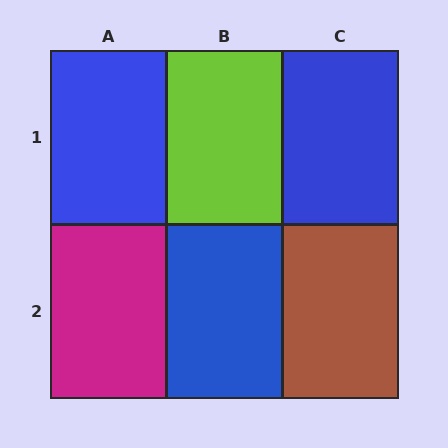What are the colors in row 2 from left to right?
Magenta, blue, brown.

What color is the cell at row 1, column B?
Lime.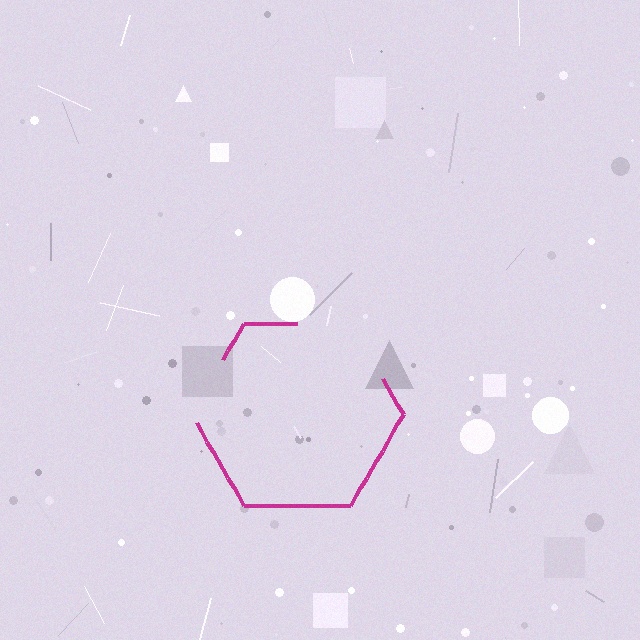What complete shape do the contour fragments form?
The contour fragments form a hexagon.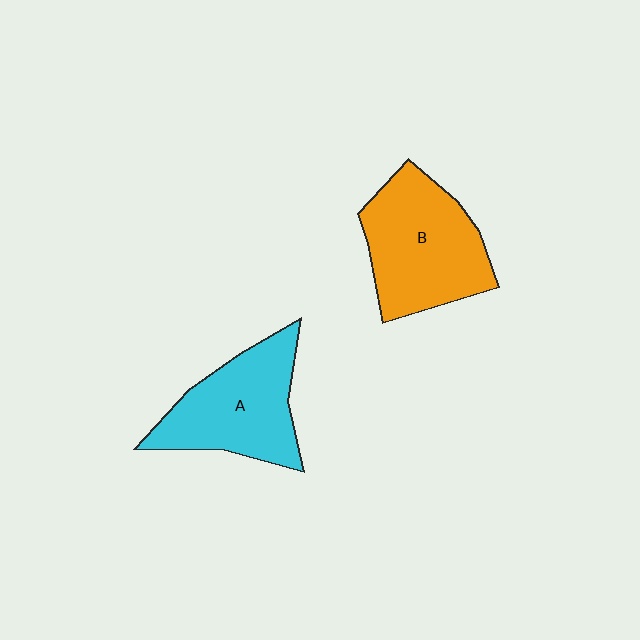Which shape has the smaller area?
Shape A (cyan).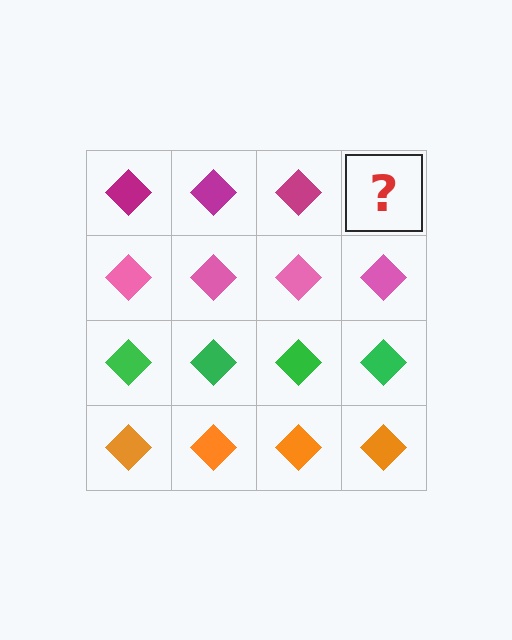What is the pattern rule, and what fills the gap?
The rule is that each row has a consistent color. The gap should be filled with a magenta diamond.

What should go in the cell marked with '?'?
The missing cell should contain a magenta diamond.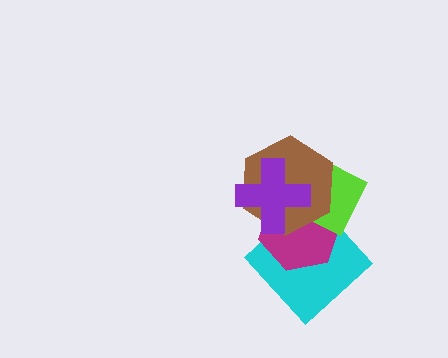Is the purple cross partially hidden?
No, no other shape covers it.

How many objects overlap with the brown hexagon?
4 objects overlap with the brown hexagon.